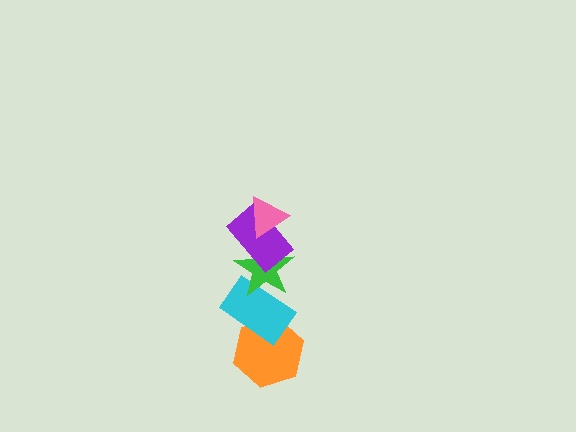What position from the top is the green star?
The green star is 3rd from the top.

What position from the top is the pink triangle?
The pink triangle is 1st from the top.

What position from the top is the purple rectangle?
The purple rectangle is 2nd from the top.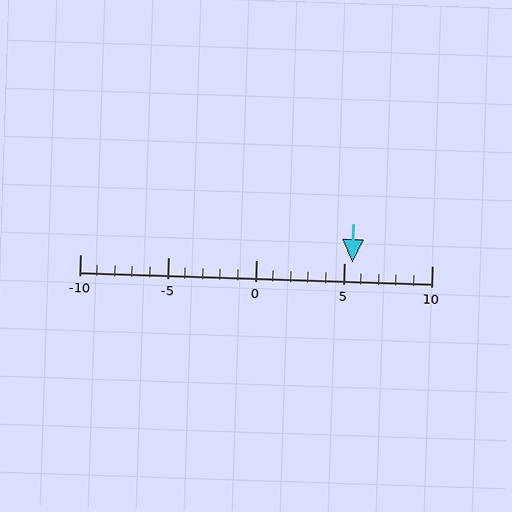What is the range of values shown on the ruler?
The ruler shows values from -10 to 10.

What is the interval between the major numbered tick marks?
The major tick marks are spaced 5 units apart.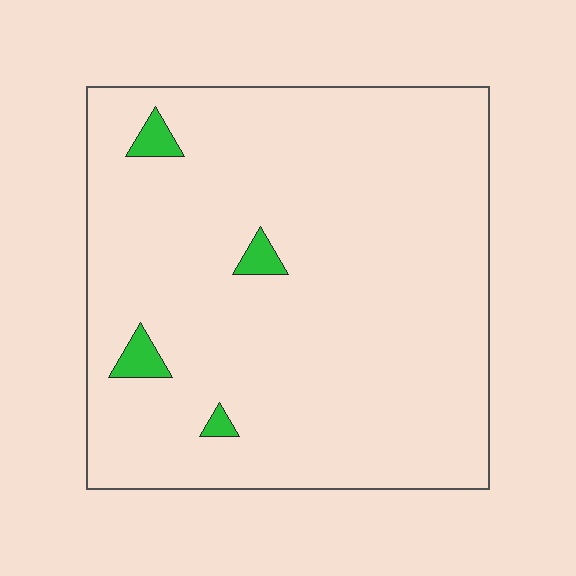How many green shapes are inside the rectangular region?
4.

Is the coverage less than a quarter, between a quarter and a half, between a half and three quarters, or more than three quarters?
Less than a quarter.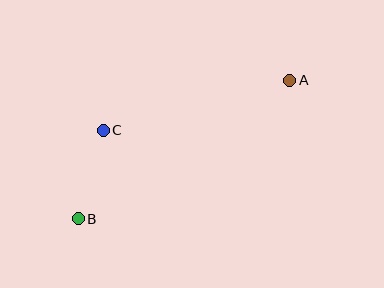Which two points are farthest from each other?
Points A and B are farthest from each other.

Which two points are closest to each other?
Points B and C are closest to each other.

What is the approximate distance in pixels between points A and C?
The distance between A and C is approximately 193 pixels.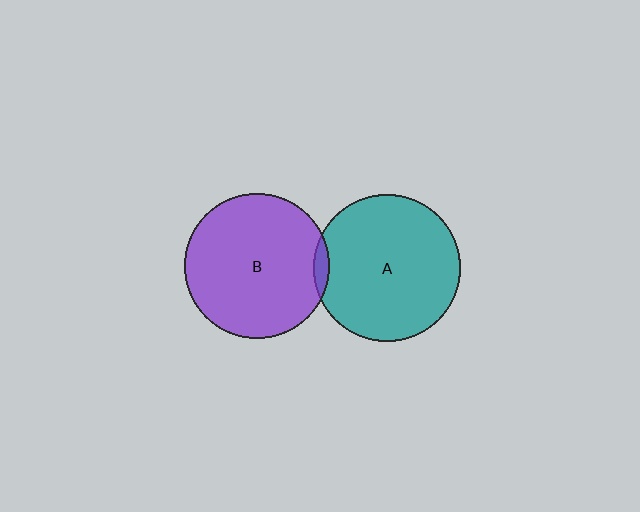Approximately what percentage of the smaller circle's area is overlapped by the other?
Approximately 5%.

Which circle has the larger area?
Circle A (teal).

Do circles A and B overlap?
Yes.